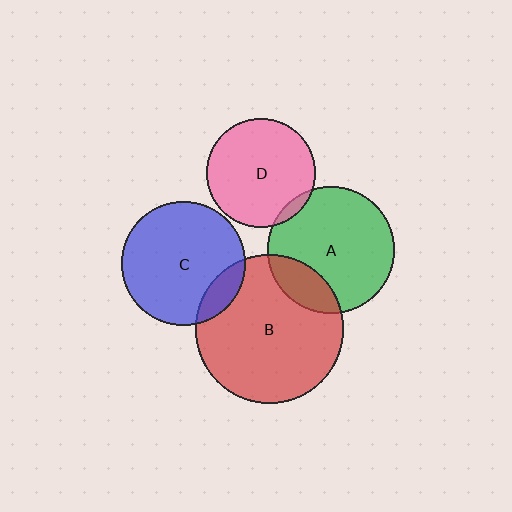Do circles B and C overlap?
Yes.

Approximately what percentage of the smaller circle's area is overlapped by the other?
Approximately 15%.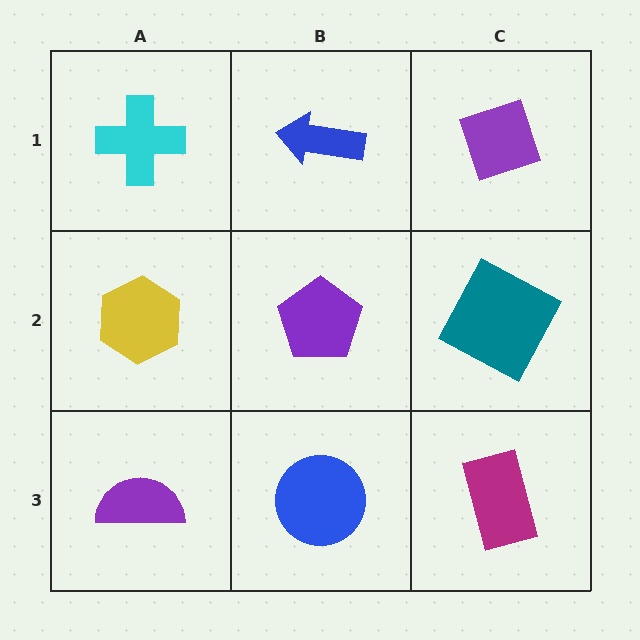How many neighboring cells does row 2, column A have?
3.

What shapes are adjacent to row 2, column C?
A purple diamond (row 1, column C), a magenta rectangle (row 3, column C), a purple pentagon (row 2, column B).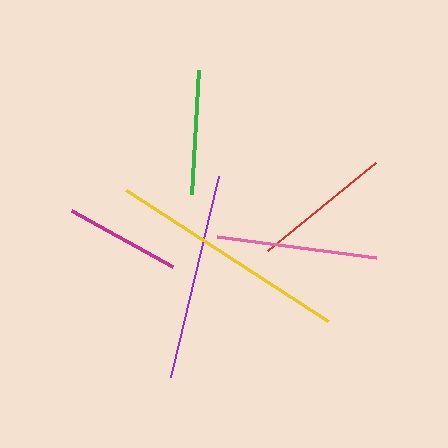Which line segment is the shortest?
The magenta line is the shortest at approximately 115 pixels.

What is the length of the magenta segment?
The magenta segment is approximately 115 pixels long.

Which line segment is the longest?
The yellow line is the longest at approximately 241 pixels.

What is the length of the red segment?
The red segment is approximately 139 pixels long.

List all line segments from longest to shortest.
From longest to shortest: yellow, purple, pink, red, green, magenta.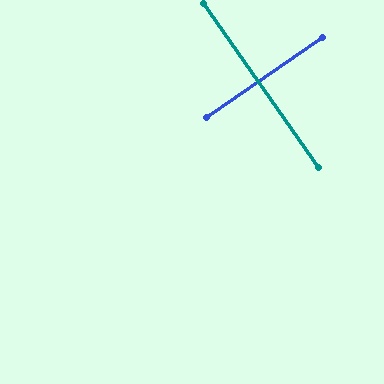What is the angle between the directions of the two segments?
Approximately 89 degrees.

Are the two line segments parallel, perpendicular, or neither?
Perpendicular — they meet at approximately 89°.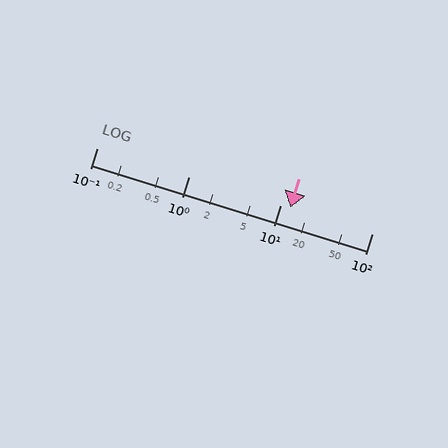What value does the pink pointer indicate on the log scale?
The pointer indicates approximately 13.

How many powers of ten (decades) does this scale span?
The scale spans 3 decades, from 0.1 to 100.